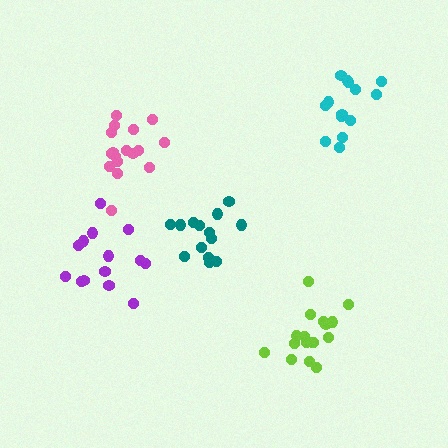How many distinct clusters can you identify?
There are 5 distinct clusters.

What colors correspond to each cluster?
The clusters are colored: teal, lime, pink, cyan, purple.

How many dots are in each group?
Group 1: 14 dots, Group 2: 17 dots, Group 3: 17 dots, Group 4: 14 dots, Group 5: 14 dots (76 total).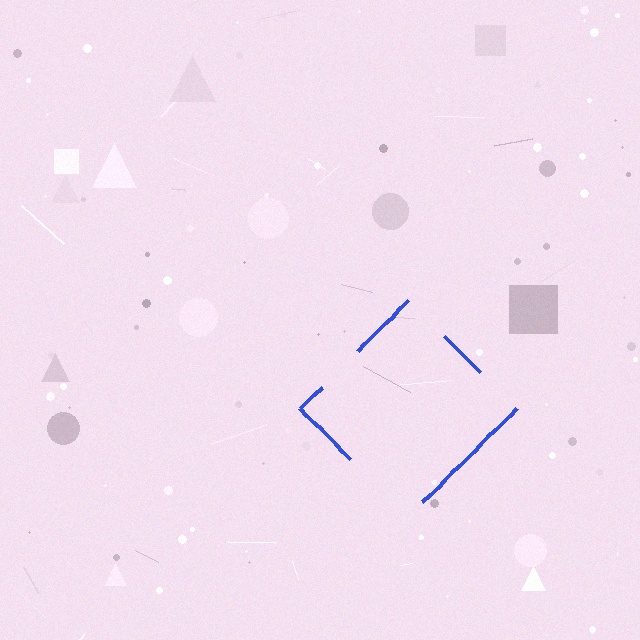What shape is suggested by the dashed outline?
The dashed outline suggests a diamond.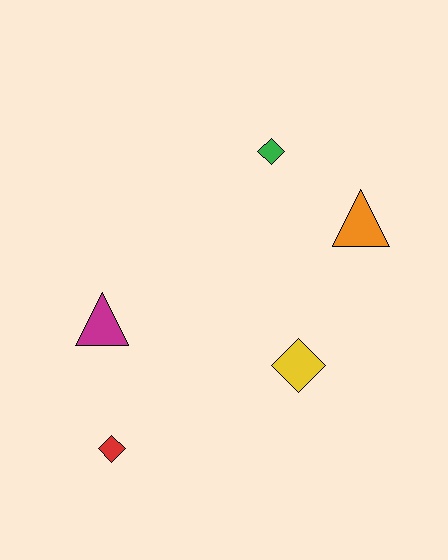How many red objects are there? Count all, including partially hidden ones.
There is 1 red object.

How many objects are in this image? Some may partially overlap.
There are 5 objects.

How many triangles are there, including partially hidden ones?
There are 2 triangles.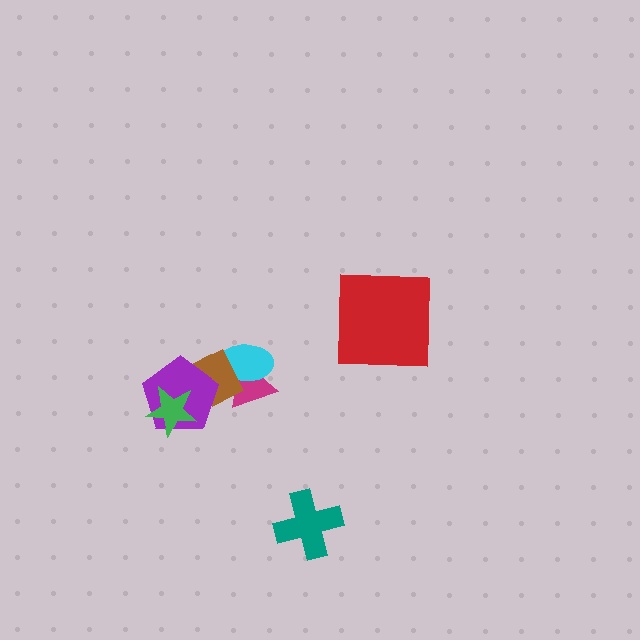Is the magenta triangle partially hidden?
Yes, it is partially covered by another shape.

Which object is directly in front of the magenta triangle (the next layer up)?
The cyan ellipse is directly in front of the magenta triangle.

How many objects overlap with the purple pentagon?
2 objects overlap with the purple pentagon.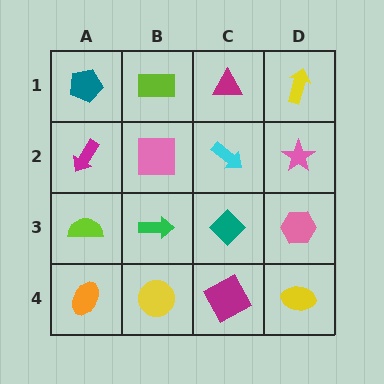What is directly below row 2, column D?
A pink hexagon.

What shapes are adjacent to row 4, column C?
A teal diamond (row 3, column C), a yellow circle (row 4, column B), a yellow ellipse (row 4, column D).